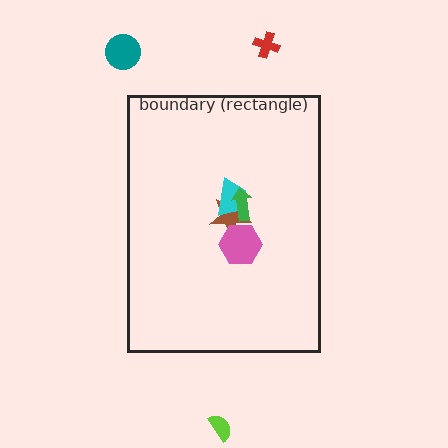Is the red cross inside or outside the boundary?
Outside.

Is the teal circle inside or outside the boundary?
Outside.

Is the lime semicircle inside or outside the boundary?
Outside.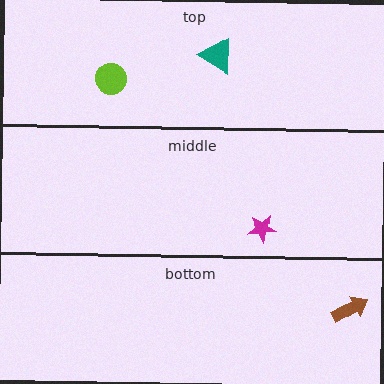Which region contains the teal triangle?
The top region.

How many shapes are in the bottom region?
1.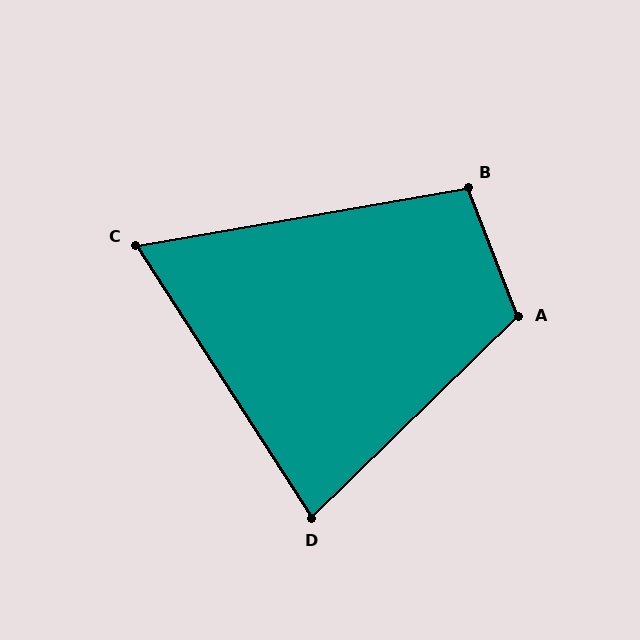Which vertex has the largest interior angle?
A, at approximately 113 degrees.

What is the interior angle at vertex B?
Approximately 101 degrees (obtuse).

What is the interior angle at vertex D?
Approximately 79 degrees (acute).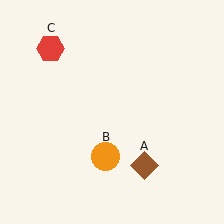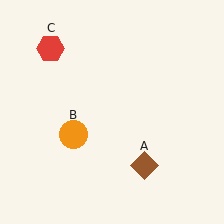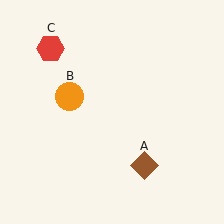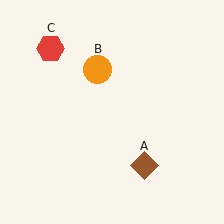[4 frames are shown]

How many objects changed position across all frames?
1 object changed position: orange circle (object B).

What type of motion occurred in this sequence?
The orange circle (object B) rotated clockwise around the center of the scene.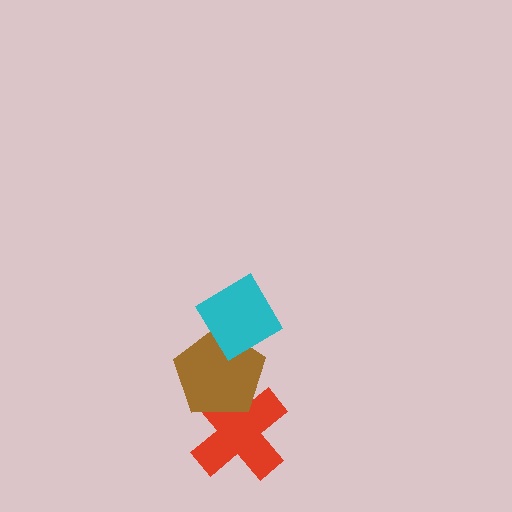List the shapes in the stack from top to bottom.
From top to bottom: the cyan diamond, the brown pentagon, the red cross.